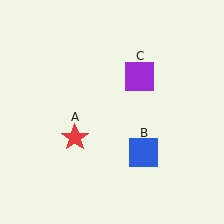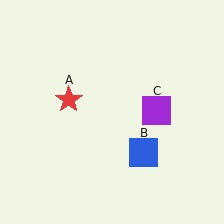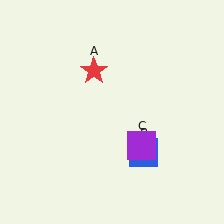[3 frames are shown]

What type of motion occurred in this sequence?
The red star (object A), purple square (object C) rotated clockwise around the center of the scene.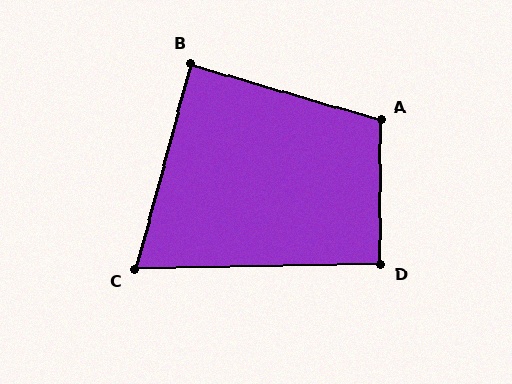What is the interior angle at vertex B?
Approximately 89 degrees (approximately right).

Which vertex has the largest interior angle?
A, at approximately 106 degrees.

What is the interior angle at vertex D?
Approximately 91 degrees (approximately right).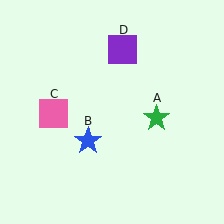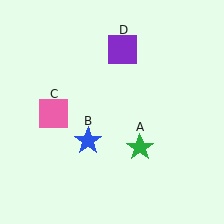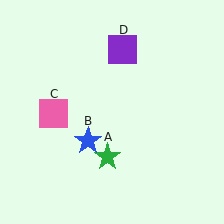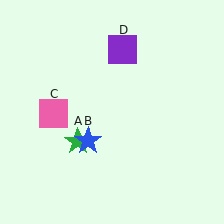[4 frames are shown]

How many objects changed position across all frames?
1 object changed position: green star (object A).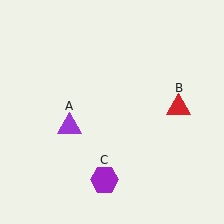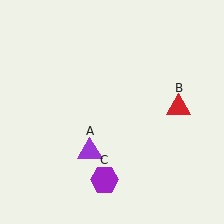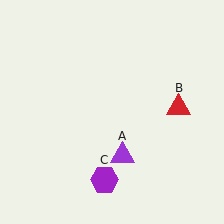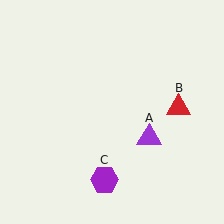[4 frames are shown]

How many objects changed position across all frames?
1 object changed position: purple triangle (object A).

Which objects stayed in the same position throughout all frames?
Red triangle (object B) and purple hexagon (object C) remained stationary.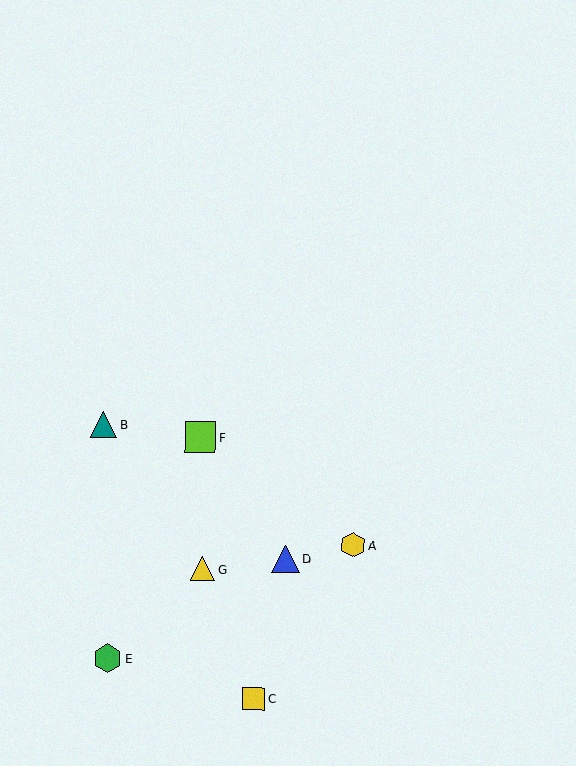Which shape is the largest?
The lime square (labeled F) is the largest.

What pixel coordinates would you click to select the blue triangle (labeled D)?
Click at (286, 559) to select the blue triangle D.